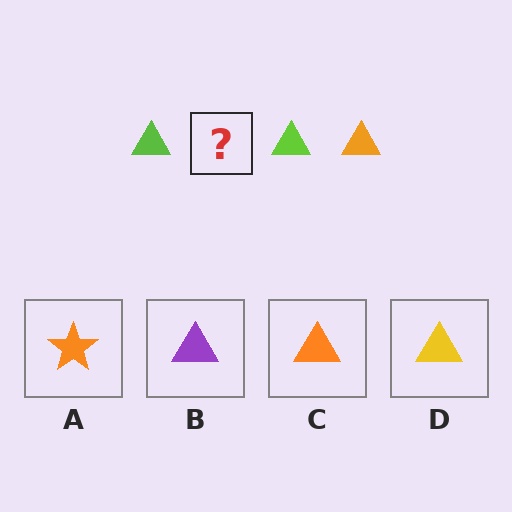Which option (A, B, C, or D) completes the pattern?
C.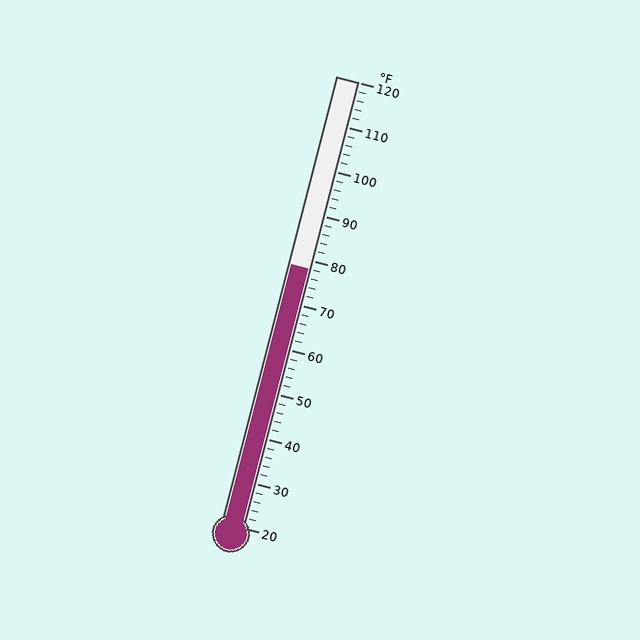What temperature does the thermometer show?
The thermometer shows approximately 78°F.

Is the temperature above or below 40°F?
The temperature is above 40°F.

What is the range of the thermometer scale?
The thermometer scale ranges from 20°F to 120°F.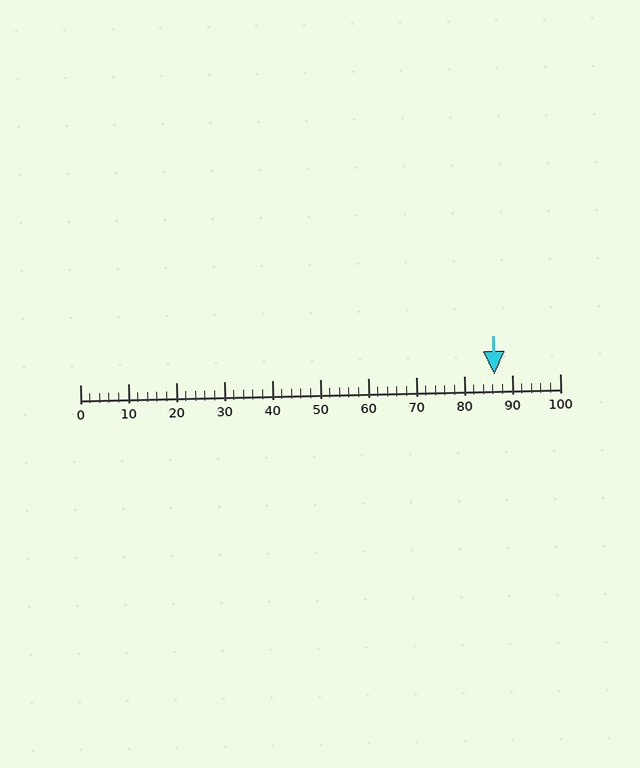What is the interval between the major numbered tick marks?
The major tick marks are spaced 10 units apart.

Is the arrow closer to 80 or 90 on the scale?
The arrow is closer to 90.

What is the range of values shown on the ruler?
The ruler shows values from 0 to 100.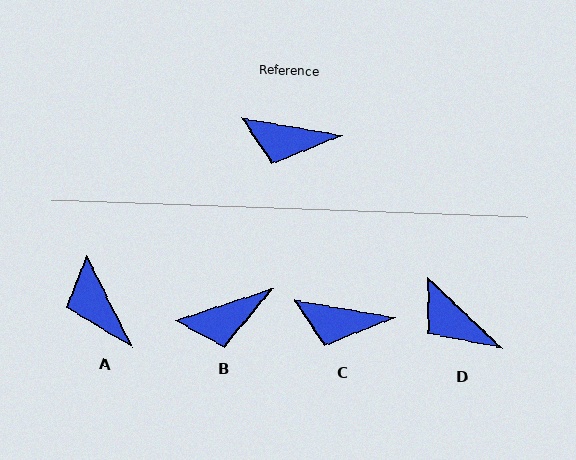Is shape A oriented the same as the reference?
No, it is off by about 54 degrees.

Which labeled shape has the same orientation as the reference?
C.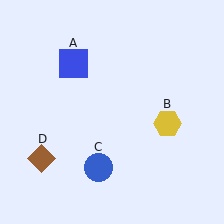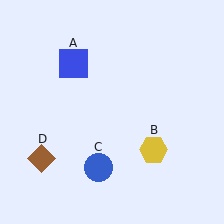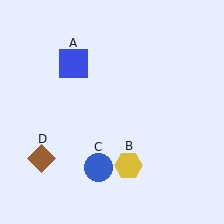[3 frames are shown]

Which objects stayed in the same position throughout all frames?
Blue square (object A) and blue circle (object C) and brown diamond (object D) remained stationary.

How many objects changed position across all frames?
1 object changed position: yellow hexagon (object B).